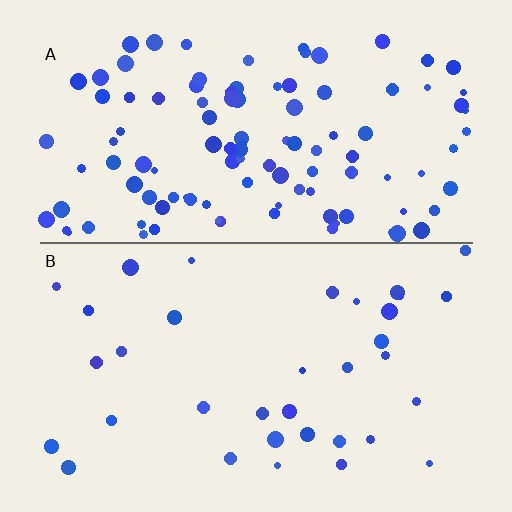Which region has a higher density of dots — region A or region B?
A (the top).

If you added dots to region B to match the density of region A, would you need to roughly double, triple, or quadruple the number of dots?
Approximately triple.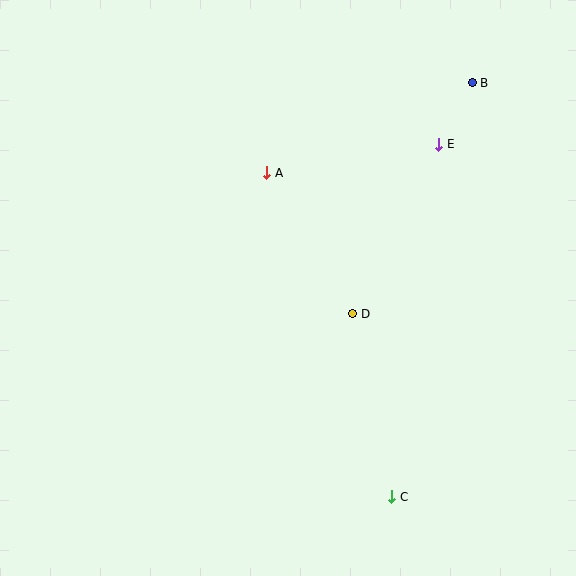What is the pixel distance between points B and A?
The distance between B and A is 224 pixels.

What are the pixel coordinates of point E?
Point E is at (439, 144).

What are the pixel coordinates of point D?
Point D is at (353, 314).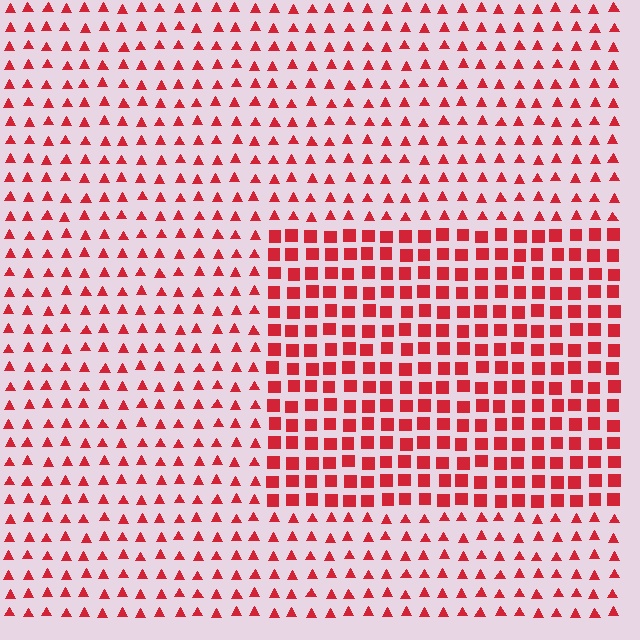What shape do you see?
I see a rectangle.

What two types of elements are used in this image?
The image uses squares inside the rectangle region and triangles outside it.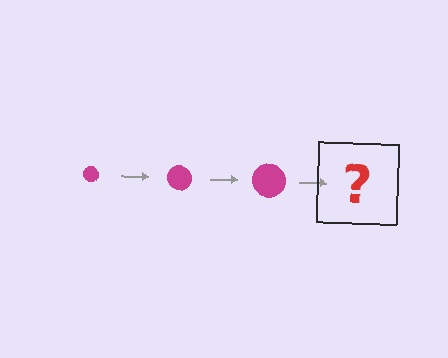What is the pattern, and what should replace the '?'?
The pattern is that the circle gets progressively larger each step. The '?' should be a magenta circle, larger than the previous one.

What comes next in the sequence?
The next element should be a magenta circle, larger than the previous one.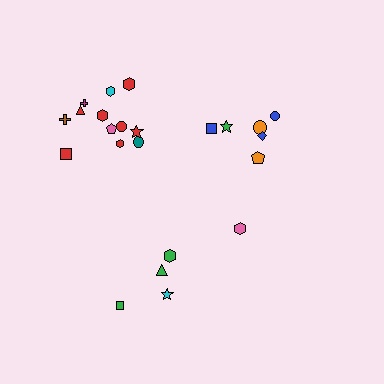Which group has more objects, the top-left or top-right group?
The top-left group.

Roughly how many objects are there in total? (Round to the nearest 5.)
Roughly 25 objects in total.